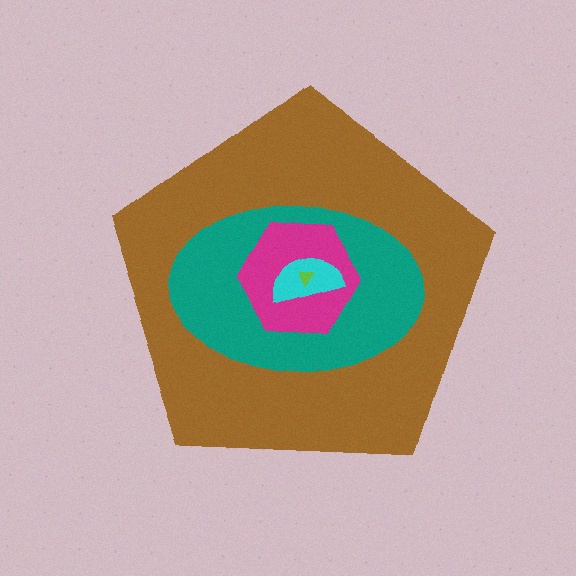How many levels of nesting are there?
5.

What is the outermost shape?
The brown pentagon.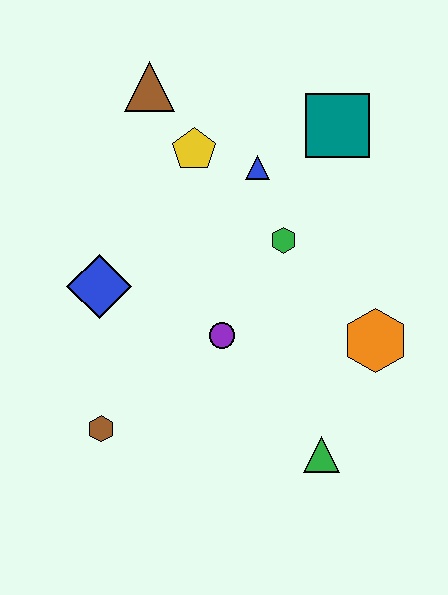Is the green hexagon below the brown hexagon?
No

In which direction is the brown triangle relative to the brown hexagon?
The brown triangle is above the brown hexagon.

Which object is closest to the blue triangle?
The yellow pentagon is closest to the blue triangle.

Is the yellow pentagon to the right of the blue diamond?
Yes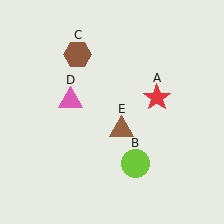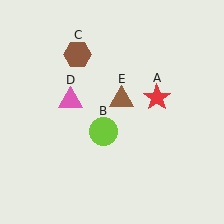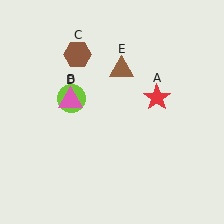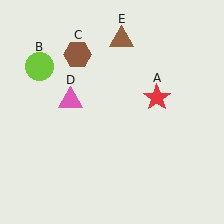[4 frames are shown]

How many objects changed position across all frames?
2 objects changed position: lime circle (object B), brown triangle (object E).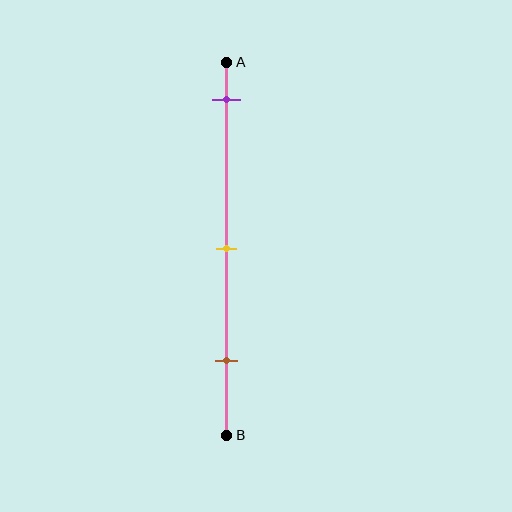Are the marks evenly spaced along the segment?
Yes, the marks are approximately evenly spaced.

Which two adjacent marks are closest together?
The yellow and brown marks are the closest adjacent pair.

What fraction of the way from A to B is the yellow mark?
The yellow mark is approximately 50% (0.5) of the way from A to B.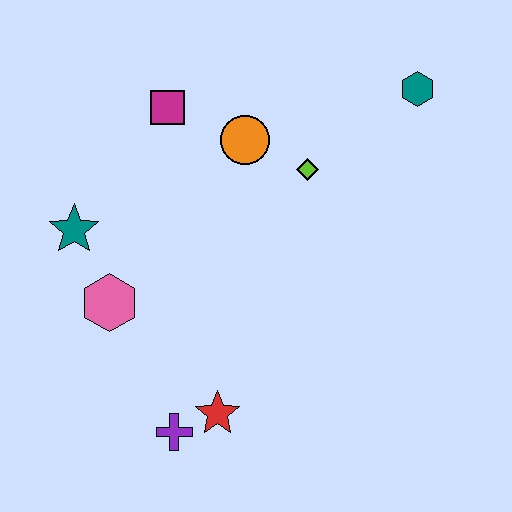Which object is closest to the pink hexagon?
The teal star is closest to the pink hexagon.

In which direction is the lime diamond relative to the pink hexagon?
The lime diamond is to the right of the pink hexagon.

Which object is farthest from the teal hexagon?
The purple cross is farthest from the teal hexagon.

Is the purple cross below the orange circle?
Yes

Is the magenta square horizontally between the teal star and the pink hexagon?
No